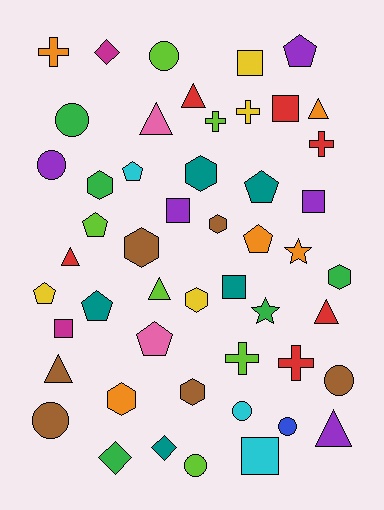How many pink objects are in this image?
There are 2 pink objects.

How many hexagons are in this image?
There are 8 hexagons.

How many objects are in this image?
There are 50 objects.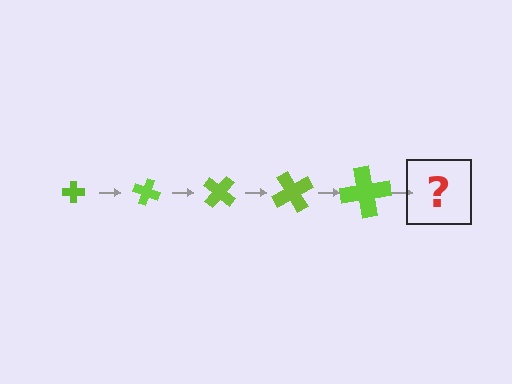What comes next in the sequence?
The next element should be a cross, larger than the previous one and rotated 100 degrees from the start.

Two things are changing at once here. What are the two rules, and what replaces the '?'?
The two rules are that the cross grows larger each step and it rotates 20 degrees each step. The '?' should be a cross, larger than the previous one and rotated 100 degrees from the start.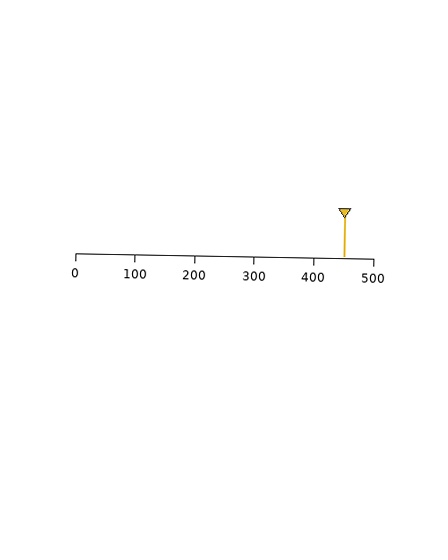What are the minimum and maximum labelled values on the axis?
The axis runs from 0 to 500.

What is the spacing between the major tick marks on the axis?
The major ticks are spaced 100 apart.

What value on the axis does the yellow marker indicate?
The marker indicates approximately 450.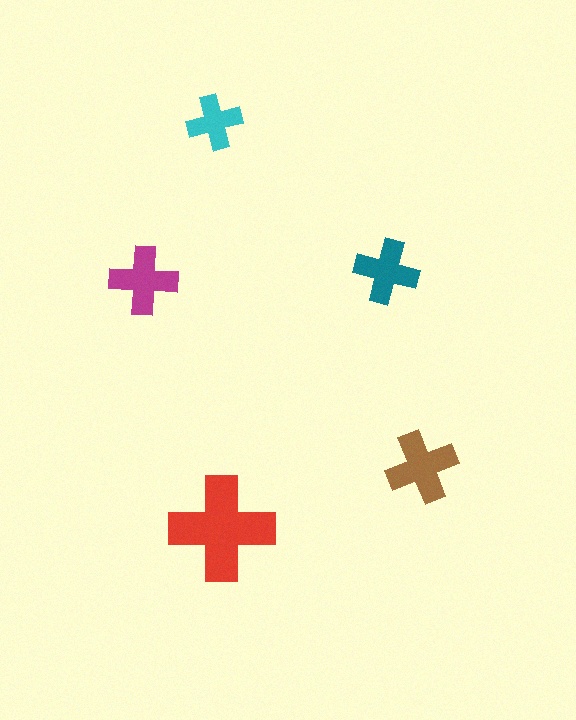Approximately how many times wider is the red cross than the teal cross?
About 1.5 times wider.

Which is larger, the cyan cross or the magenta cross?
The magenta one.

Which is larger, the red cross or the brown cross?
The red one.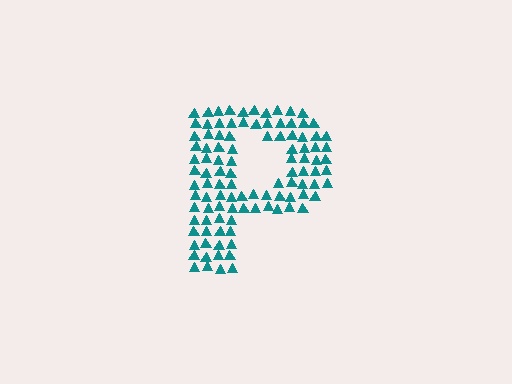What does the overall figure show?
The overall figure shows the letter P.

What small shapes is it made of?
It is made of small triangles.